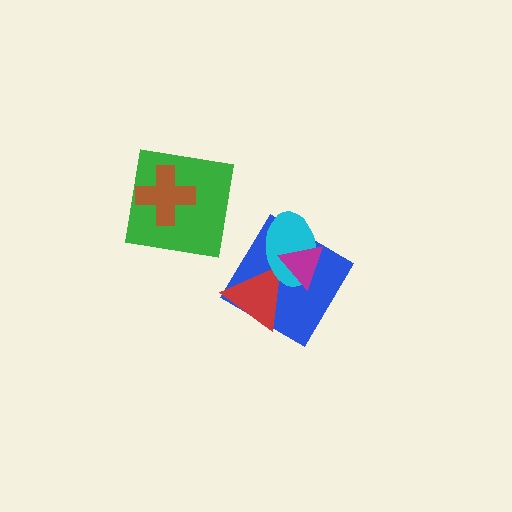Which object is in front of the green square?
The brown cross is in front of the green square.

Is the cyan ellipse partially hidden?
Yes, it is partially covered by another shape.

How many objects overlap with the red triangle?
3 objects overlap with the red triangle.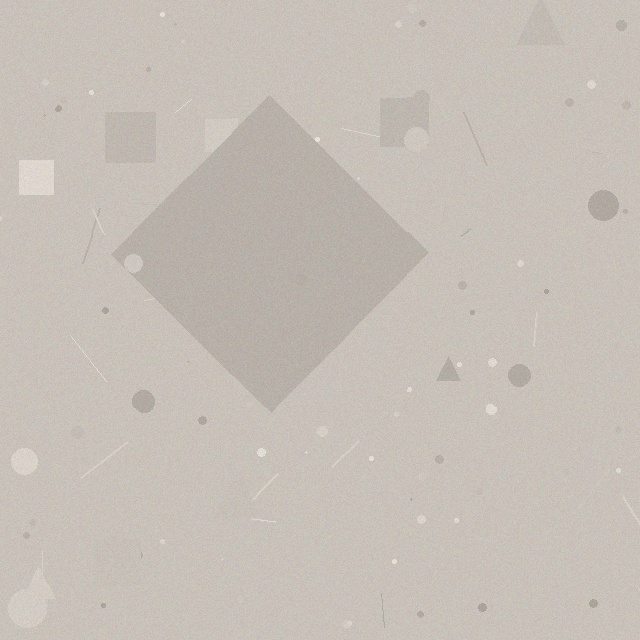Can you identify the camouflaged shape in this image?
The camouflaged shape is a diamond.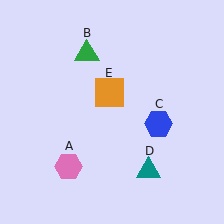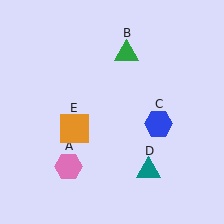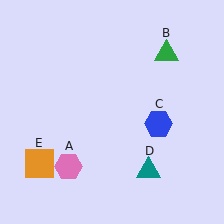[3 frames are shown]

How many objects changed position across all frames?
2 objects changed position: green triangle (object B), orange square (object E).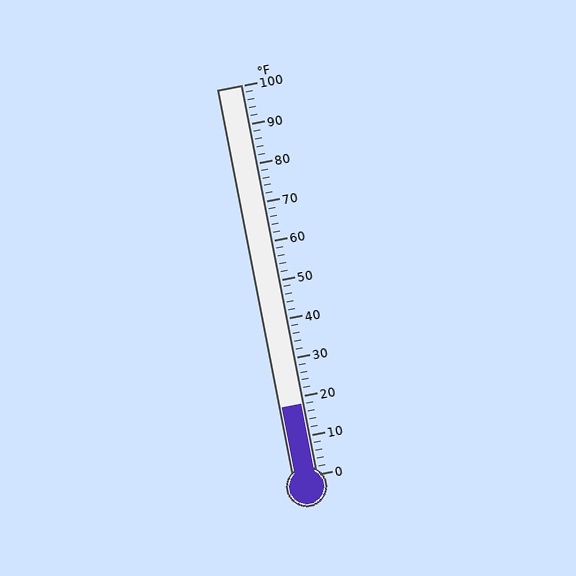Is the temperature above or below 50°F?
The temperature is below 50°F.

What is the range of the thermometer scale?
The thermometer scale ranges from 0°F to 100°F.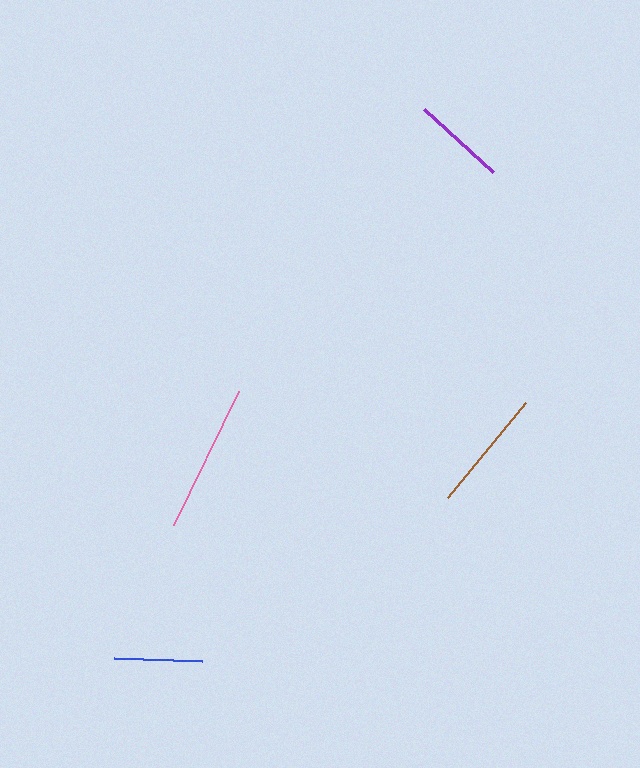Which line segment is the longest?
The pink line is the longest at approximately 149 pixels.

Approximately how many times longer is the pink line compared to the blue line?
The pink line is approximately 1.7 times the length of the blue line.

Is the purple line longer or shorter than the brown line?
The brown line is longer than the purple line.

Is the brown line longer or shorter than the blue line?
The brown line is longer than the blue line.